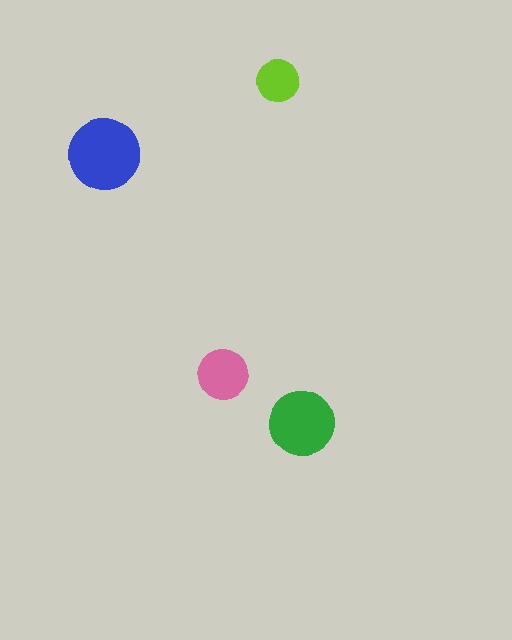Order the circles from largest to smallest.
the blue one, the green one, the pink one, the lime one.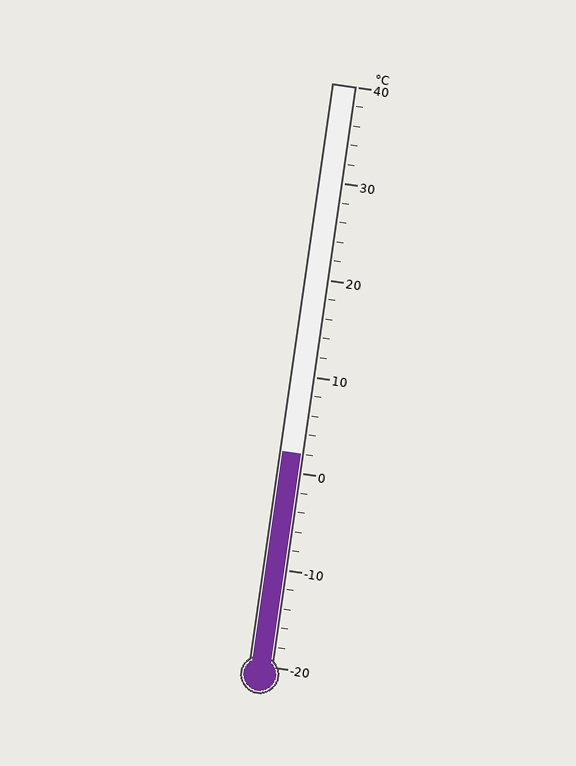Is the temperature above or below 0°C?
The temperature is above 0°C.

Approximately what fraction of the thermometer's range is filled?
The thermometer is filled to approximately 35% of its range.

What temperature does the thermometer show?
The thermometer shows approximately 2°C.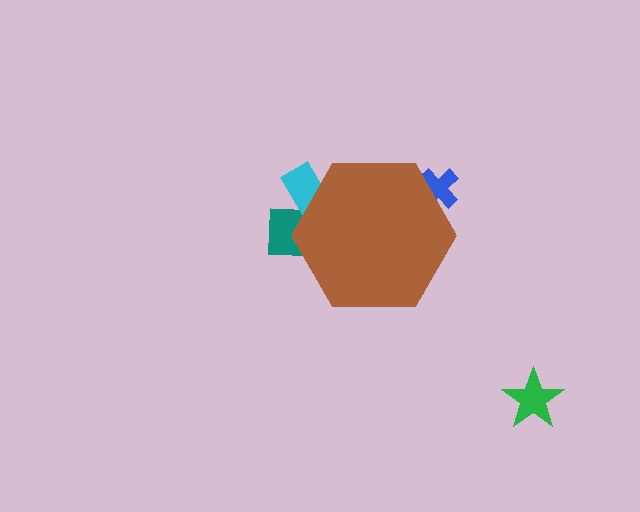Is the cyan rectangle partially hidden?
Yes, the cyan rectangle is partially hidden behind the brown hexagon.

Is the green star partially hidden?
No, the green star is fully visible.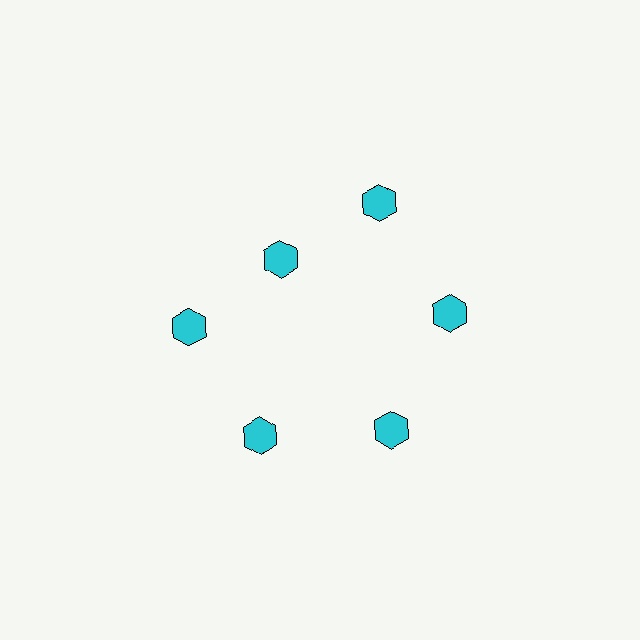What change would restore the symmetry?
The symmetry would be restored by moving it outward, back onto the ring so that all 6 hexagons sit at equal angles and equal distance from the center.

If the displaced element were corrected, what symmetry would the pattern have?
It would have 6-fold rotational symmetry — the pattern would map onto itself every 60 degrees.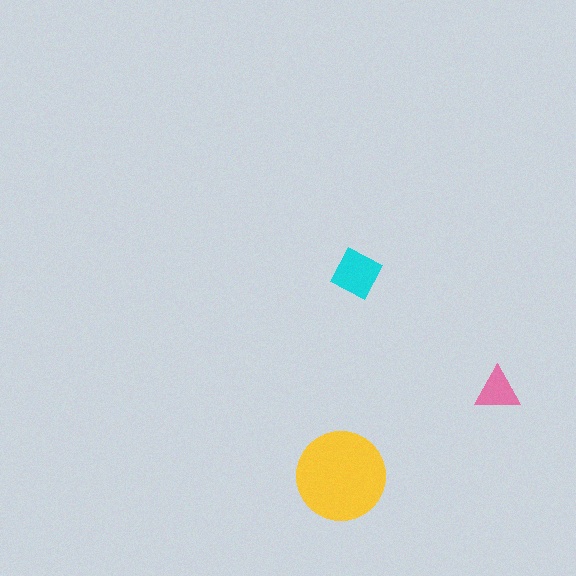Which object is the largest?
The yellow circle.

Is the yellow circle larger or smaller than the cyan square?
Larger.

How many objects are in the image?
There are 3 objects in the image.